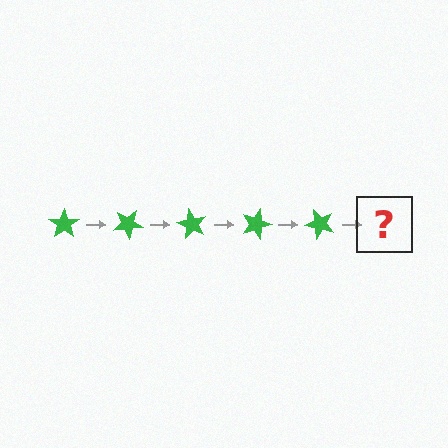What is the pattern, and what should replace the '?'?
The pattern is that the star rotates 30 degrees each step. The '?' should be a green star rotated 150 degrees.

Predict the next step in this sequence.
The next step is a green star rotated 150 degrees.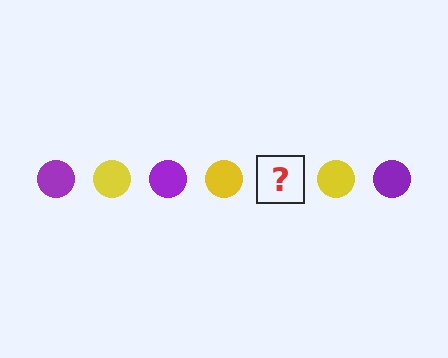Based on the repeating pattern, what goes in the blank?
The blank should be a purple circle.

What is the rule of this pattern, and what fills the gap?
The rule is that the pattern cycles through purple, yellow circles. The gap should be filled with a purple circle.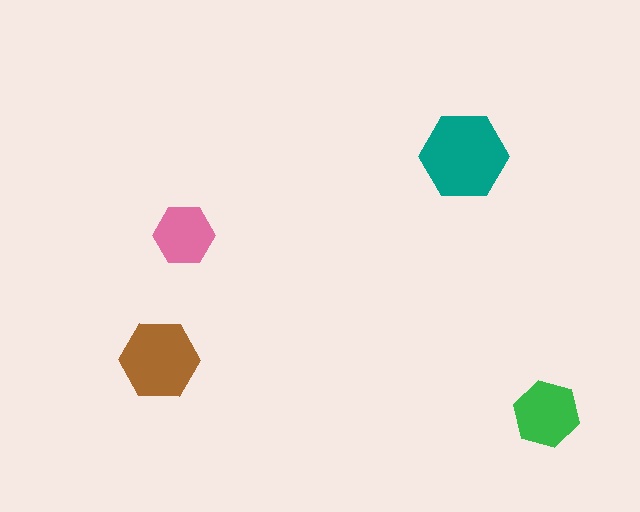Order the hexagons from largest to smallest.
the teal one, the brown one, the green one, the pink one.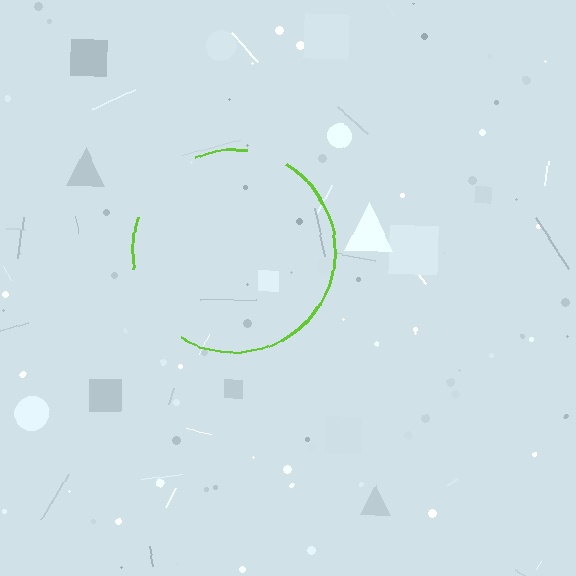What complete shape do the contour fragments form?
The contour fragments form a circle.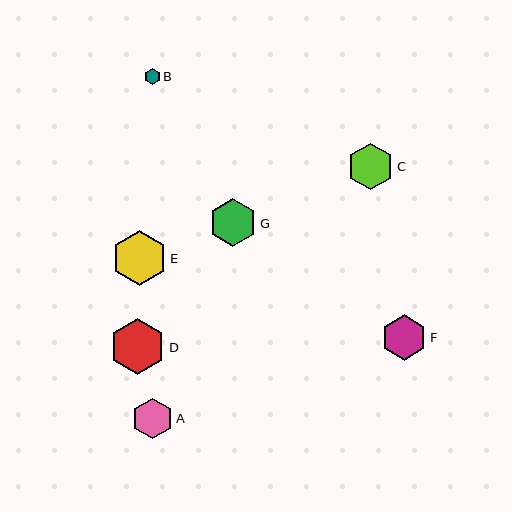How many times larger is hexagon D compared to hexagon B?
Hexagon D is approximately 3.5 times the size of hexagon B.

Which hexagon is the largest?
Hexagon D is the largest with a size of approximately 56 pixels.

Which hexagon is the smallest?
Hexagon B is the smallest with a size of approximately 16 pixels.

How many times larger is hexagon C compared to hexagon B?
Hexagon C is approximately 2.9 times the size of hexagon B.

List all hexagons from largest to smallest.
From largest to smallest: D, E, G, C, F, A, B.